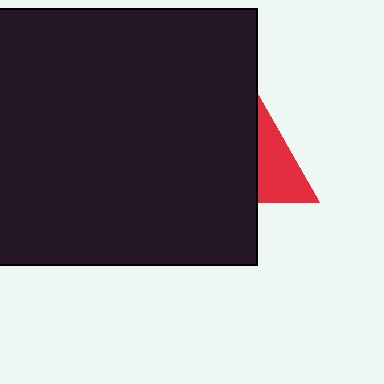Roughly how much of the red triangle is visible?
About half of it is visible (roughly 45%).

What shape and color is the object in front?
The object in front is a black rectangle.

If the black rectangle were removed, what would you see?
You would see the complete red triangle.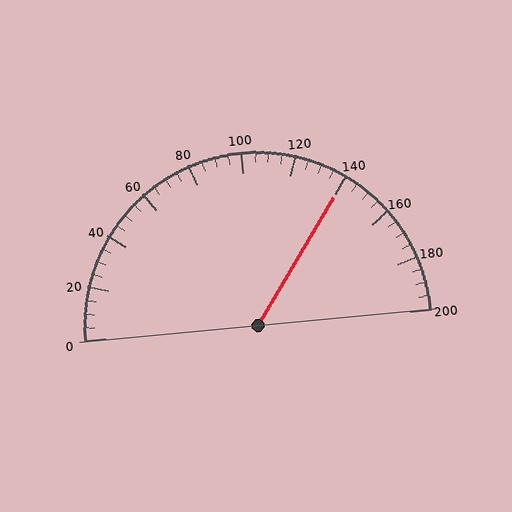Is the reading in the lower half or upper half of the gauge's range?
The reading is in the upper half of the range (0 to 200).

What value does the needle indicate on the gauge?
The needle indicates approximately 140.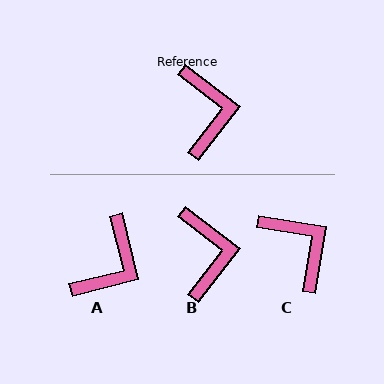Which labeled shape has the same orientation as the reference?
B.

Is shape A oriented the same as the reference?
No, it is off by about 39 degrees.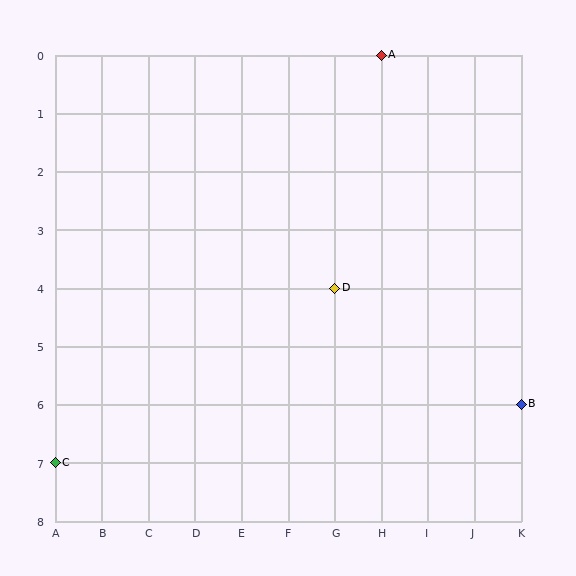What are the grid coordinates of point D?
Point D is at grid coordinates (G, 4).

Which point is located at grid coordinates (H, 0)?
Point A is at (H, 0).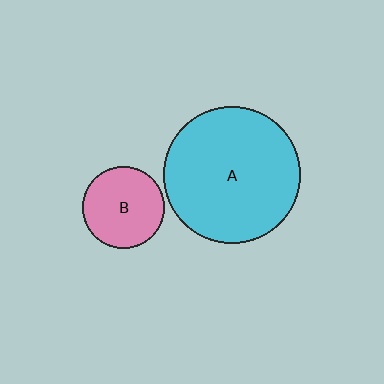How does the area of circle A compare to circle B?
Approximately 2.8 times.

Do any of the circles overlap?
No, none of the circles overlap.